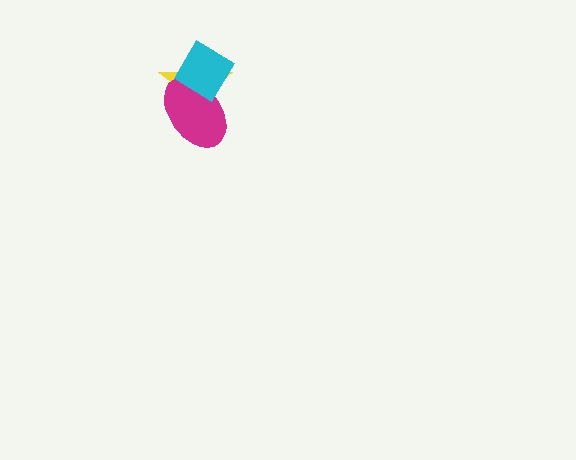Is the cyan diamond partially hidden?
No, no other shape covers it.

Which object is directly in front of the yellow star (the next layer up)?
The magenta ellipse is directly in front of the yellow star.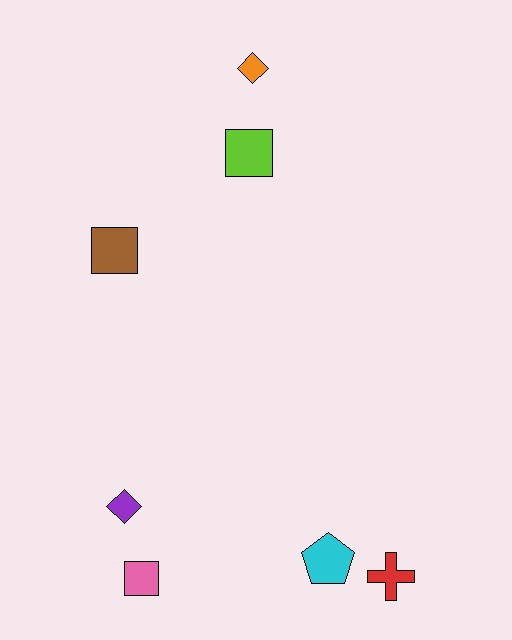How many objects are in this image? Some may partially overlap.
There are 7 objects.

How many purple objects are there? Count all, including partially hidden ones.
There is 1 purple object.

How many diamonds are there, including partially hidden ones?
There are 2 diamonds.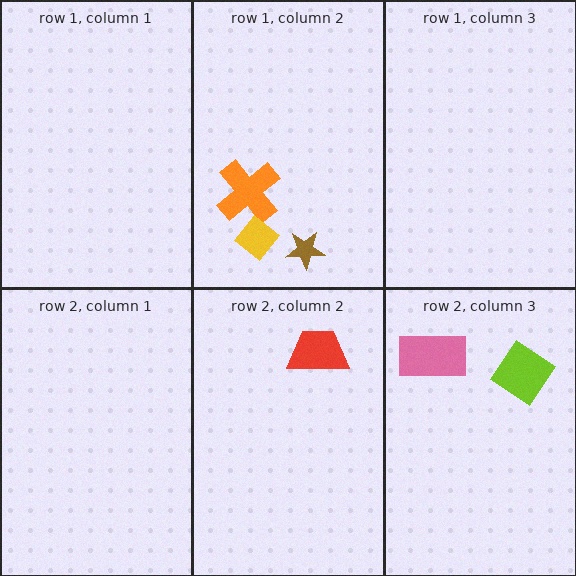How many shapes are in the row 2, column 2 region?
1.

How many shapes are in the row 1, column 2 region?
3.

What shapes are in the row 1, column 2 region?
The orange cross, the yellow diamond, the brown star.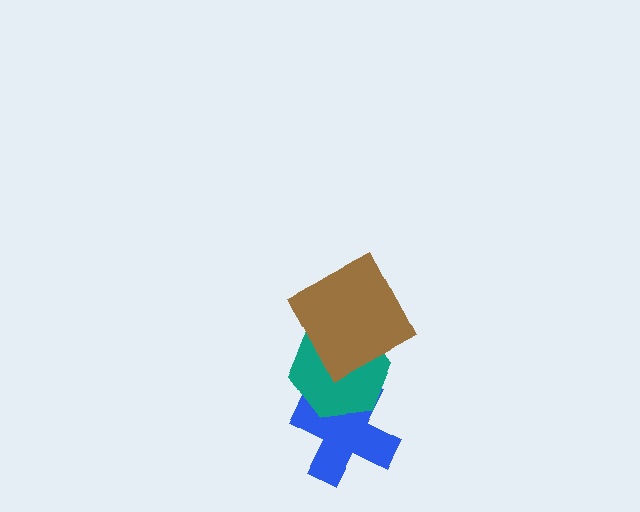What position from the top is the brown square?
The brown square is 1st from the top.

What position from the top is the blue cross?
The blue cross is 3rd from the top.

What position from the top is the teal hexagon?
The teal hexagon is 2nd from the top.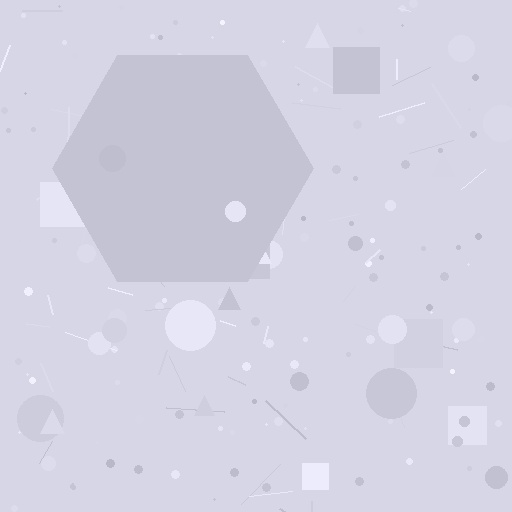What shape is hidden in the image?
A hexagon is hidden in the image.